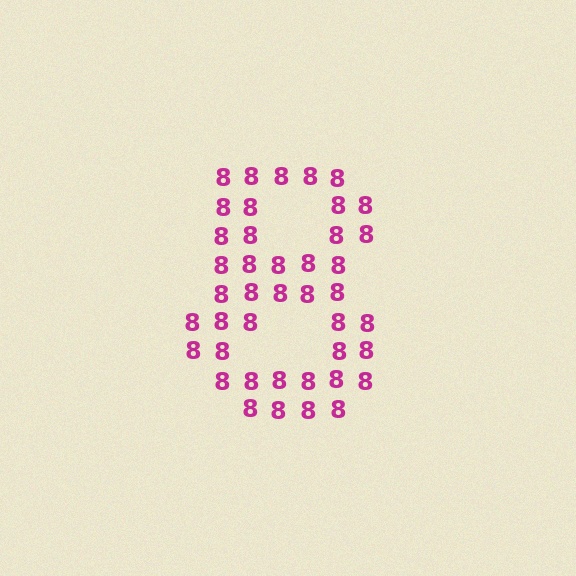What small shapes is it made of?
It is made of small digit 8's.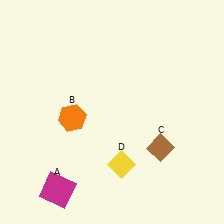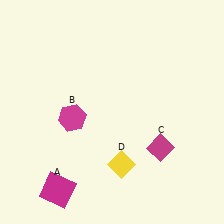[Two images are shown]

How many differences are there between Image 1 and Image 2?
There are 2 differences between the two images.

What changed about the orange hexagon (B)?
In Image 1, B is orange. In Image 2, it changed to magenta.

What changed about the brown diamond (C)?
In Image 1, C is brown. In Image 2, it changed to magenta.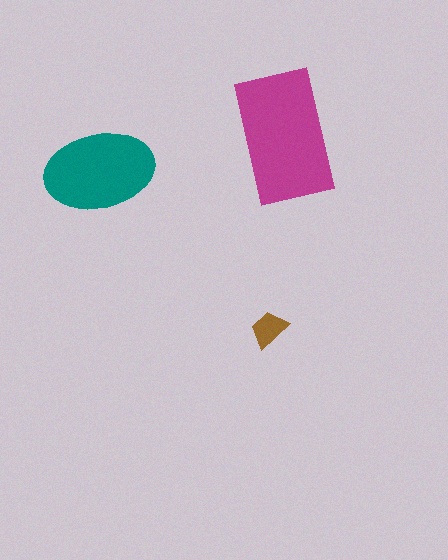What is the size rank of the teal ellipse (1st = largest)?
2nd.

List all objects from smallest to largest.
The brown trapezoid, the teal ellipse, the magenta rectangle.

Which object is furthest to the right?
The magenta rectangle is rightmost.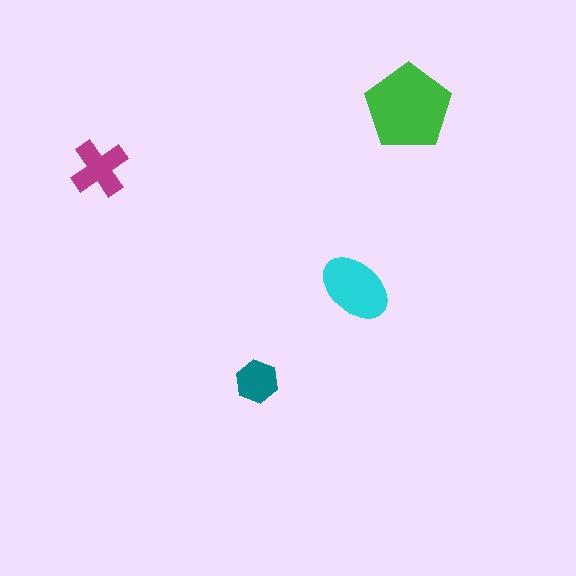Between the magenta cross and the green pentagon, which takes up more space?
The green pentagon.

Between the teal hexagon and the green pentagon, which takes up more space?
The green pentagon.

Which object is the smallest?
The teal hexagon.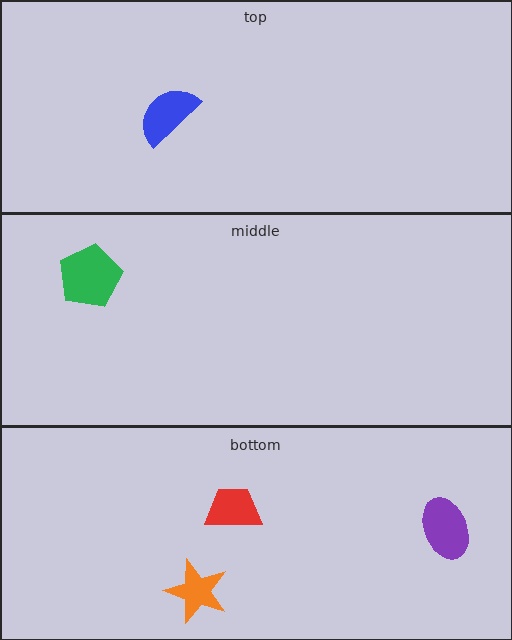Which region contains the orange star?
The bottom region.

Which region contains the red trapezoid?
The bottom region.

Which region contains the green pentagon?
The middle region.